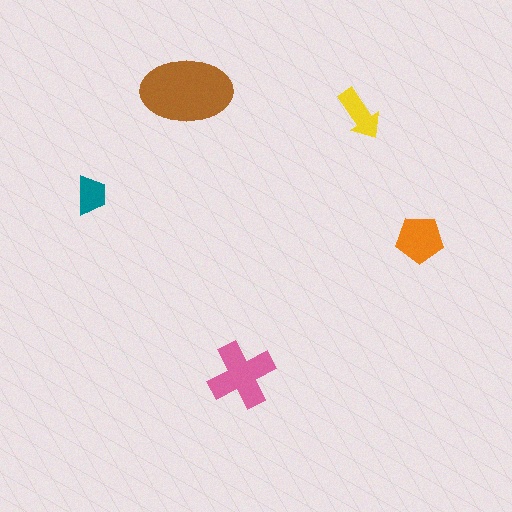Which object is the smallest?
The teal trapezoid.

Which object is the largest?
The brown ellipse.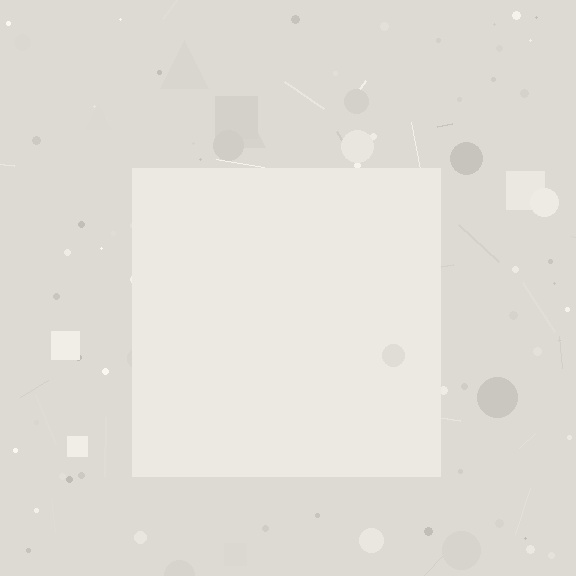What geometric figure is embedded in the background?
A square is embedded in the background.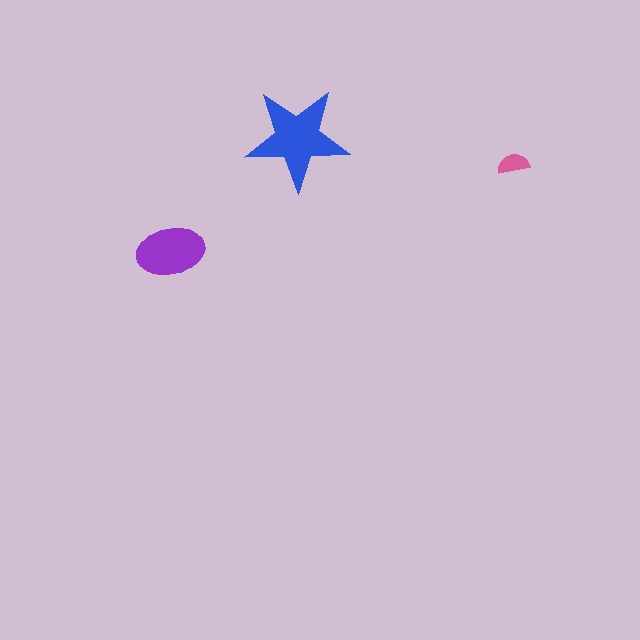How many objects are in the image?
There are 3 objects in the image.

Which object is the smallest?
The pink semicircle.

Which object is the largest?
The blue star.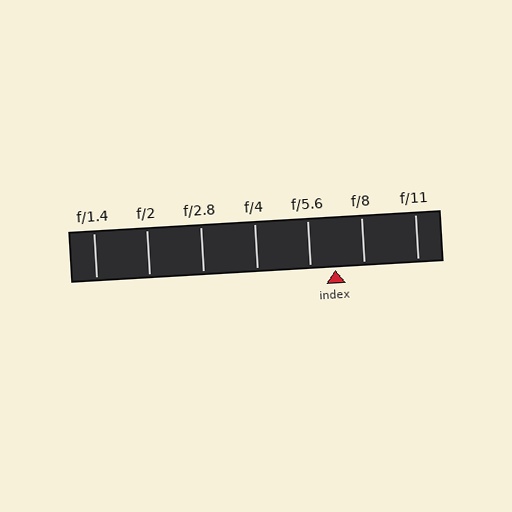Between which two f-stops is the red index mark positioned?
The index mark is between f/5.6 and f/8.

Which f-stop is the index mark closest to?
The index mark is closest to f/5.6.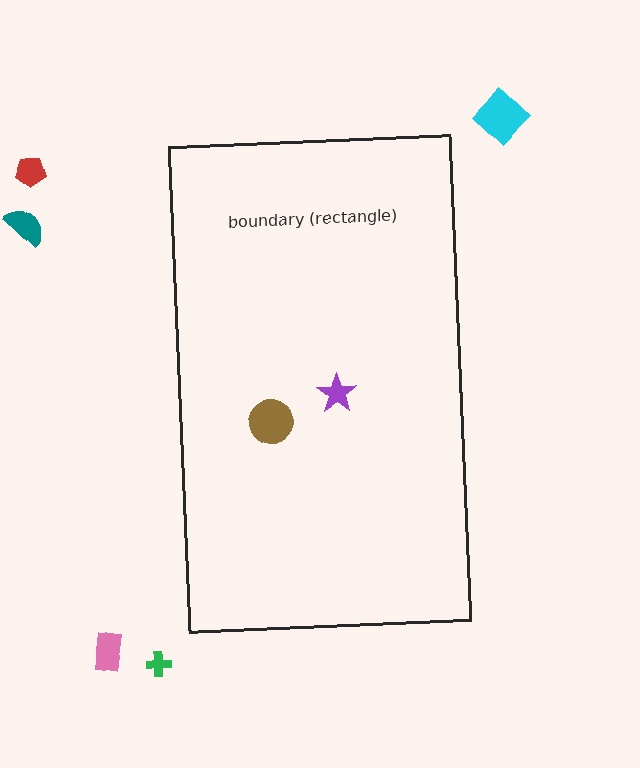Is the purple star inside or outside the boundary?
Inside.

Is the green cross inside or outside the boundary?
Outside.